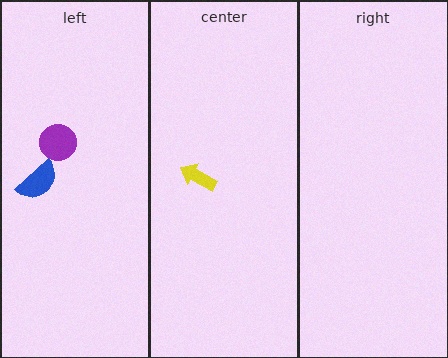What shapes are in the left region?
The purple circle, the blue semicircle.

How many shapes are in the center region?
1.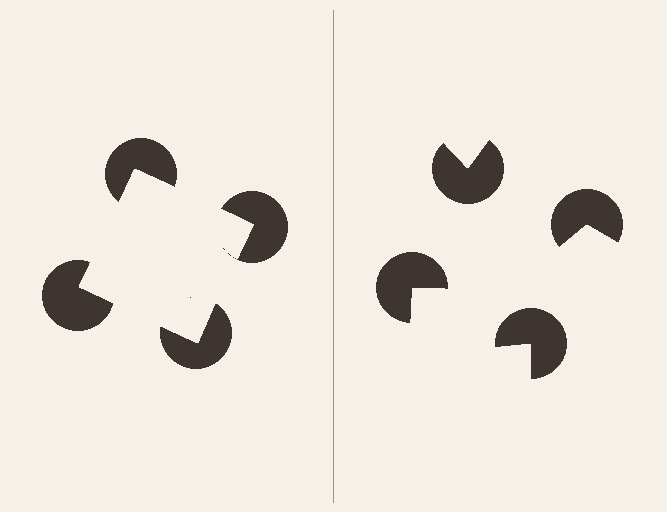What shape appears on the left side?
An illusory square.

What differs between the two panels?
The pac-man discs are positioned identically on both sides; only the wedge orientations differ. On the left they align to a square; on the right they are misaligned.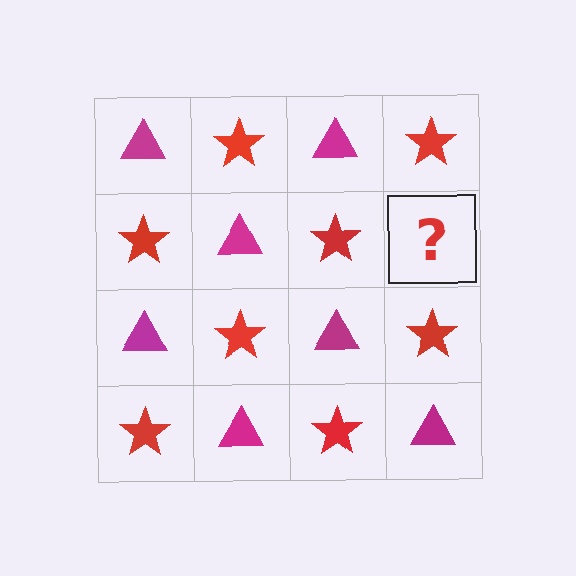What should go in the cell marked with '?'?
The missing cell should contain a magenta triangle.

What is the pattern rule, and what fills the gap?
The rule is that it alternates magenta triangle and red star in a checkerboard pattern. The gap should be filled with a magenta triangle.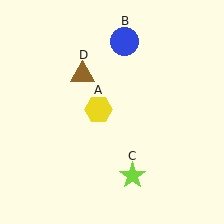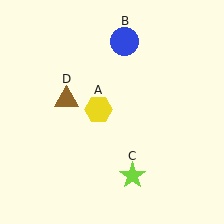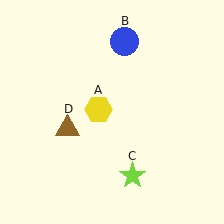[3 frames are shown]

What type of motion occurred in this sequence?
The brown triangle (object D) rotated counterclockwise around the center of the scene.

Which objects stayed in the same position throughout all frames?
Yellow hexagon (object A) and blue circle (object B) and lime star (object C) remained stationary.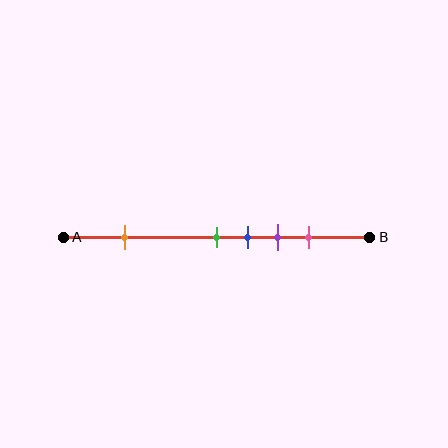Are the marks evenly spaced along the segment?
No, the marks are not evenly spaced.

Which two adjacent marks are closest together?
The green and blue marks are the closest adjacent pair.